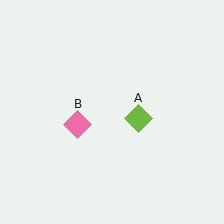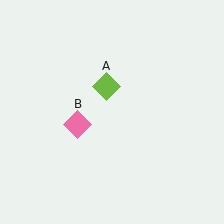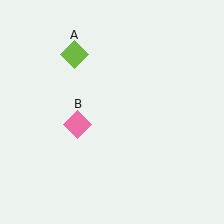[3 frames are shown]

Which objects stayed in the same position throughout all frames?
Pink diamond (object B) remained stationary.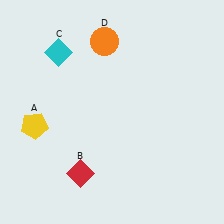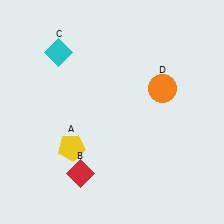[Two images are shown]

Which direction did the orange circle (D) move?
The orange circle (D) moved right.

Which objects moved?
The objects that moved are: the yellow pentagon (A), the orange circle (D).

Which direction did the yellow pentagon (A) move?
The yellow pentagon (A) moved right.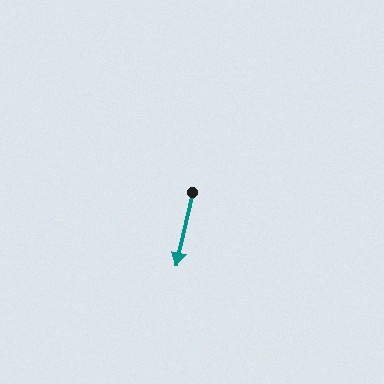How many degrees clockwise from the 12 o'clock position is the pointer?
Approximately 192 degrees.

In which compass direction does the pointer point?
South.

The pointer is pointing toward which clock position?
Roughly 6 o'clock.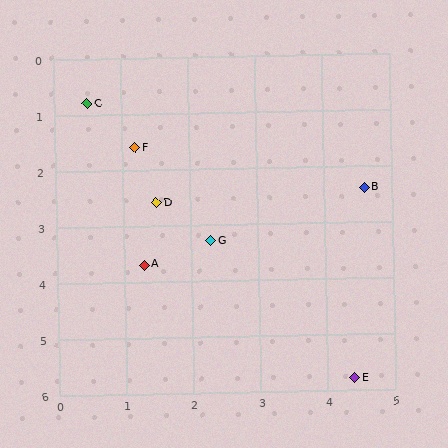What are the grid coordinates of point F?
Point F is at approximately (1.2, 1.6).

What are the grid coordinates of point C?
Point C is at approximately (0.5, 0.8).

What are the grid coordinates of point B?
Point B is at approximately (4.6, 2.4).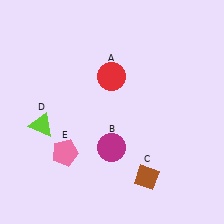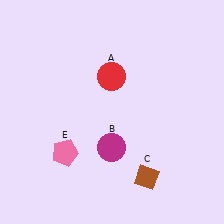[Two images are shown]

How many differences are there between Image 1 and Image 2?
There is 1 difference between the two images.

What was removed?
The lime triangle (D) was removed in Image 2.